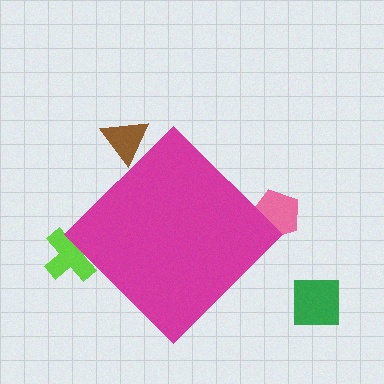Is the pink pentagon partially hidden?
Yes, the pink pentagon is partially hidden behind the magenta diamond.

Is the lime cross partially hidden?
Yes, the lime cross is partially hidden behind the magenta diamond.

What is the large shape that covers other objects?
A magenta diamond.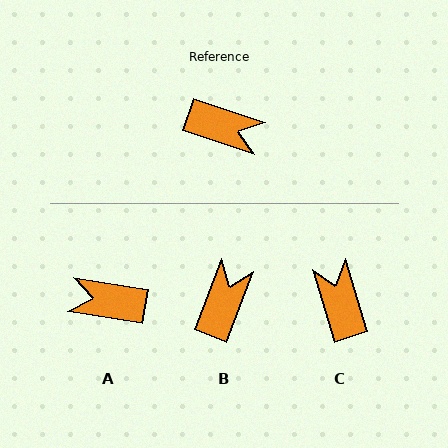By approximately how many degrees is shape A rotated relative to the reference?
Approximately 171 degrees clockwise.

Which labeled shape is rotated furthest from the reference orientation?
A, about 171 degrees away.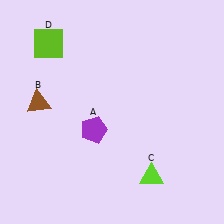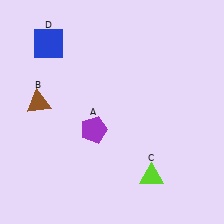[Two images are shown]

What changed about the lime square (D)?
In Image 1, D is lime. In Image 2, it changed to blue.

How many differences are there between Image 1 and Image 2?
There is 1 difference between the two images.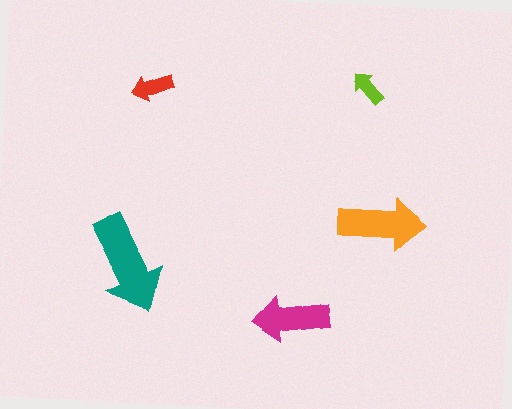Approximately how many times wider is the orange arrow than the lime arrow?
About 2.5 times wider.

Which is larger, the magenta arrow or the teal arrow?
The teal one.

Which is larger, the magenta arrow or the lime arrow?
The magenta one.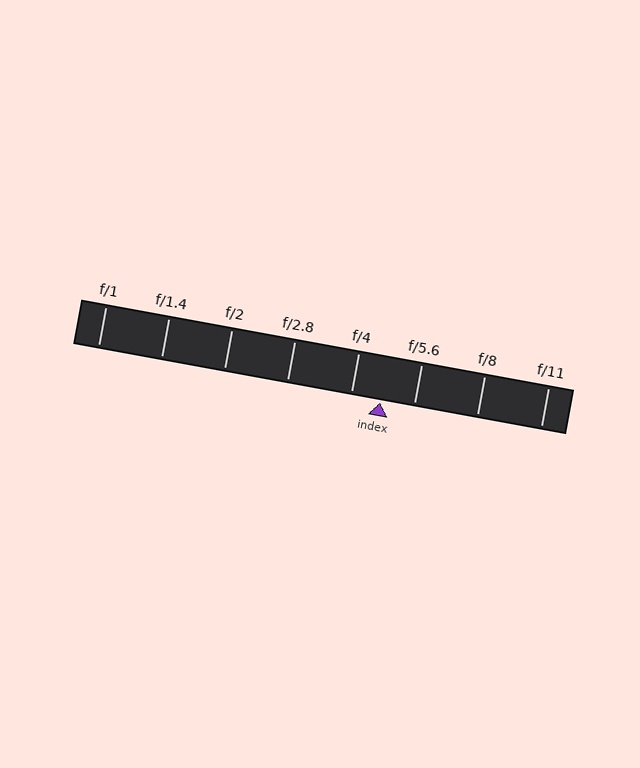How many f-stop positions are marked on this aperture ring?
There are 8 f-stop positions marked.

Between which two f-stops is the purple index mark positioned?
The index mark is between f/4 and f/5.6.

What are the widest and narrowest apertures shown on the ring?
The widest aperture shown is f/1 and the narrowest is f/11.